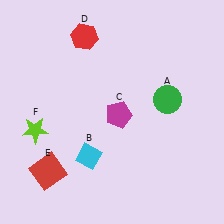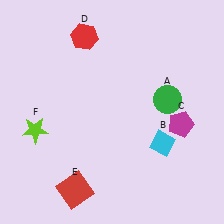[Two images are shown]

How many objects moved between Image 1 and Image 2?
3 objects moved between the two images.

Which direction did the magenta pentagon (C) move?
The magenta pentagon (C) moved right.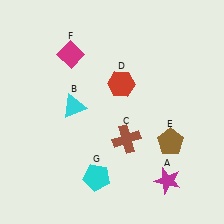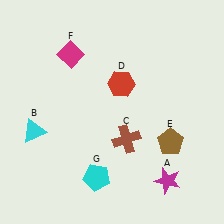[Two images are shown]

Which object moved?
The cyan triangle (B) moved left.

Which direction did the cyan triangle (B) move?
The cyan triangle (B) moved left.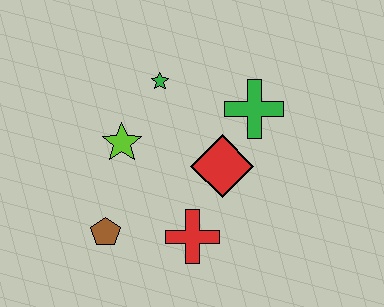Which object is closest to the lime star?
The green star is closest to the lime star.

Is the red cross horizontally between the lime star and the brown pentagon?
No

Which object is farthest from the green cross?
The brown pentagon is farthest from the green cross.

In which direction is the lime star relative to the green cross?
The lime star is to the left of the green cross.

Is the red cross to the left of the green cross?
Yes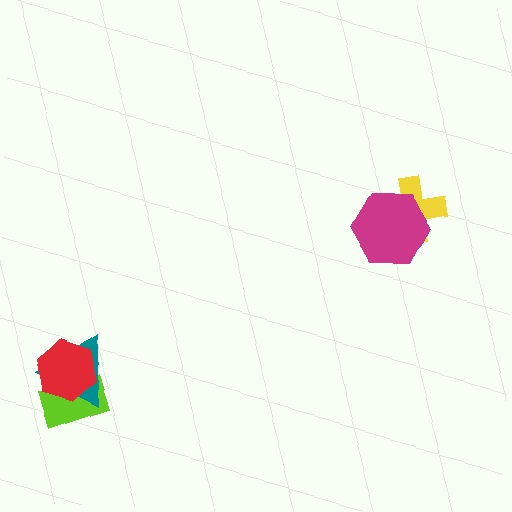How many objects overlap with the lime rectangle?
2 objects overlap with the lime rectangle.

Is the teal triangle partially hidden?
Yes, it is partially covered by another shape.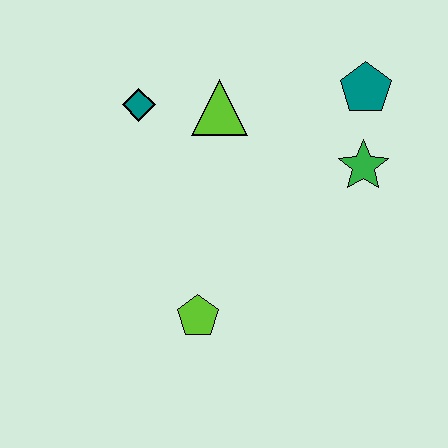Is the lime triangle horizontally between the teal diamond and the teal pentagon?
Yes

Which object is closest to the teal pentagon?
The green star is closest to the teal pentagon.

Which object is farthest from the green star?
The teal diamond is farthest from the green star.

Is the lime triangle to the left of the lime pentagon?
No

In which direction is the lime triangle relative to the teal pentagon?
The lime triangle is to the left of the teal pentagon.